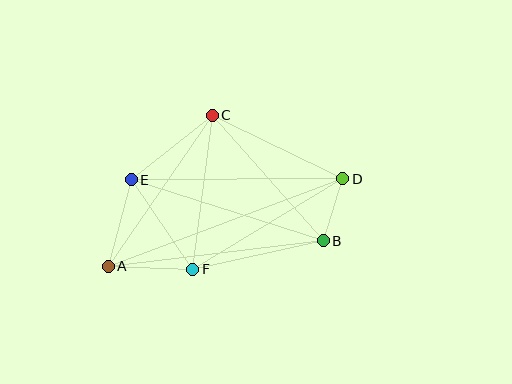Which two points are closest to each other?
Points B and D are closest to each other.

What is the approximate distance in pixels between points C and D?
The distance between C and D is approximately 145 pixels.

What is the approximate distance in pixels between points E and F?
The distance between E and F is approximately 109 pixels.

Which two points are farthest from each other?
Points A and D are farthest from each other.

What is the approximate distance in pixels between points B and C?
The distance between B and C is approximately 167 pixels.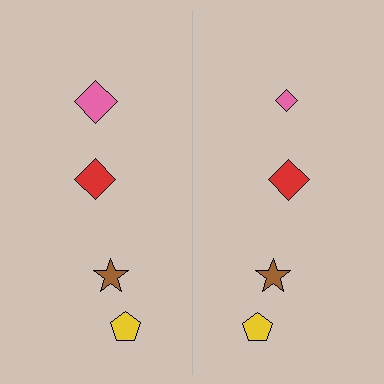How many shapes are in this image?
There are 8 shapes in this image.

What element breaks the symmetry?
The pink diamond on the right side has a different size than its mirror counterpart.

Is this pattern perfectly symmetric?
No, the pattern is not perfectly symmetric. The pink diamond on the right side has a different size than its mirror counterpart.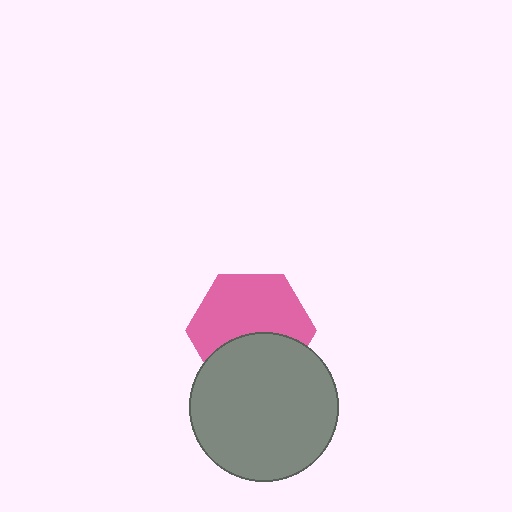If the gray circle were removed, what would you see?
You would see the complete pink hexagon.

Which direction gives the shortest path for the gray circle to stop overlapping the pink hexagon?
Moving down gives the shortest separation.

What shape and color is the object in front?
The object in front is a gray circle.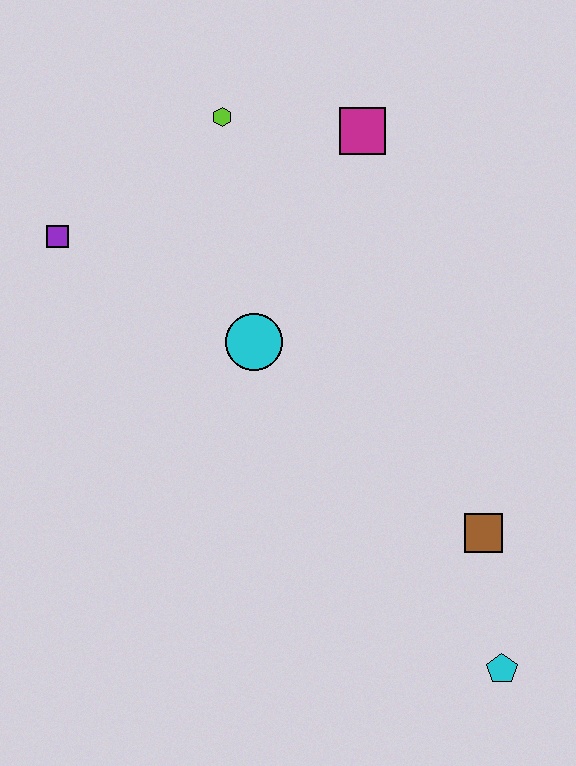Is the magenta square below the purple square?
No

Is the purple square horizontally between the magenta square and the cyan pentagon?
No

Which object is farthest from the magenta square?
The cyan pentagon is farthest from the magenta square.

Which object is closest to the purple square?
The lime hexagon is closest to the purple square.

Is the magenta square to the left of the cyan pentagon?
Yes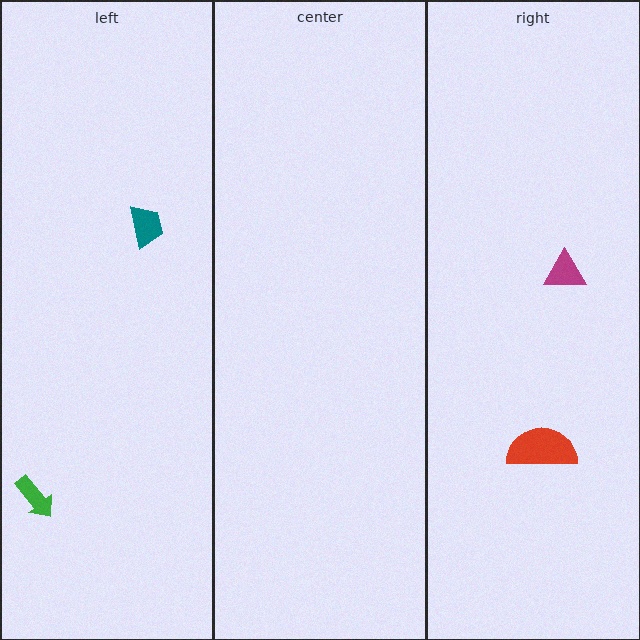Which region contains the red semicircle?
The right region.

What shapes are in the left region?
The green arrow, the teal trapezoid.